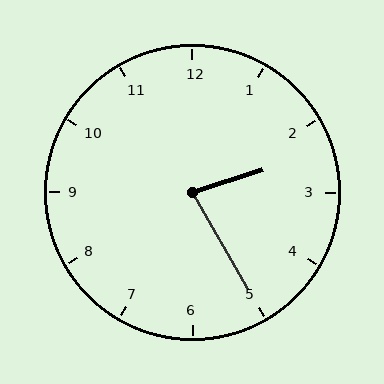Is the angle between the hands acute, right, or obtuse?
It is acute.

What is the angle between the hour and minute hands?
Approximately 78 degrees.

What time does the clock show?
2:25.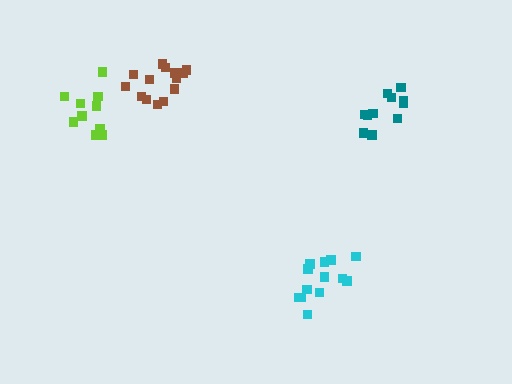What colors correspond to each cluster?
The clusters are colored: brown, cyan, lime, teal.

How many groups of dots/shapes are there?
There are 4 groups.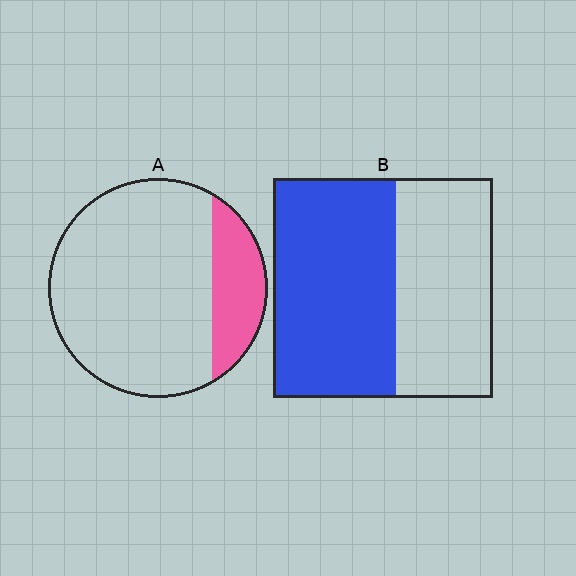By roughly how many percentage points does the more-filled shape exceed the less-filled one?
By roughly 35 percentage points (B over A).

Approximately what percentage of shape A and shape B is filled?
A is approximately 20% and B is approximately 55%.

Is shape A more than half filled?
No.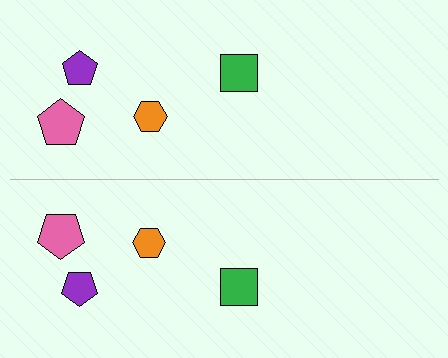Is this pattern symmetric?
Yes, this pattern has bilateral (reflection) symmetry.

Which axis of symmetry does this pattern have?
The pattern has a horizontal axis of symmetry running through the center of the image.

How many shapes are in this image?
There are 8 shapes in this image.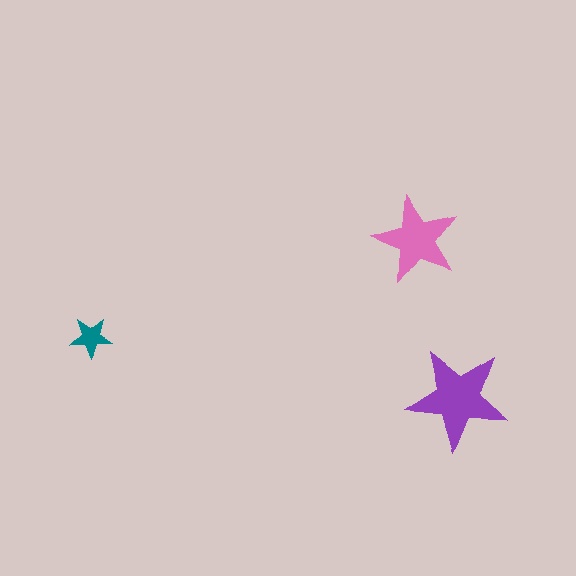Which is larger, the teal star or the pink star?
The pink one.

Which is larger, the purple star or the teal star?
The purple one.